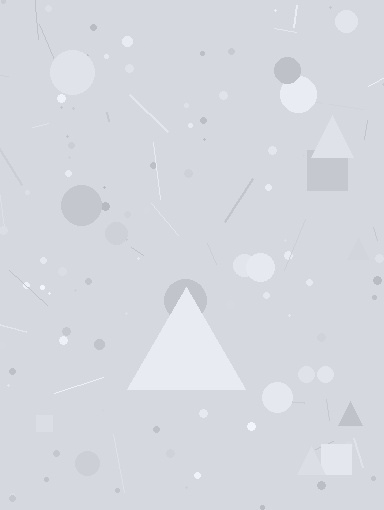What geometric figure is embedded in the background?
A triangle is embedded in the background.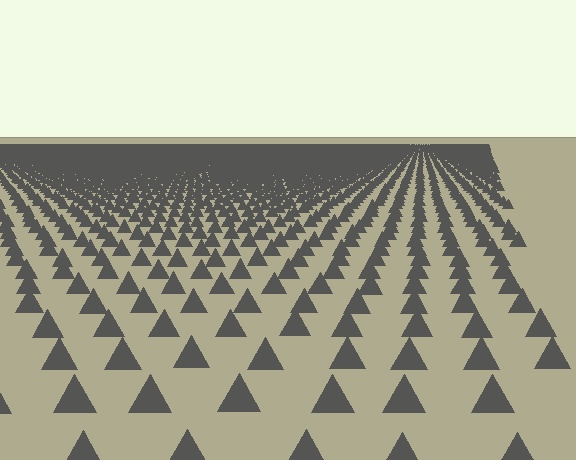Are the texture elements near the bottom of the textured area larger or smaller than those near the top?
Larger. Near the bottom, elements are closer to the viewer and appear at a bigger on-screen size.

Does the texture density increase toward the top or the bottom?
Density increases toward the top.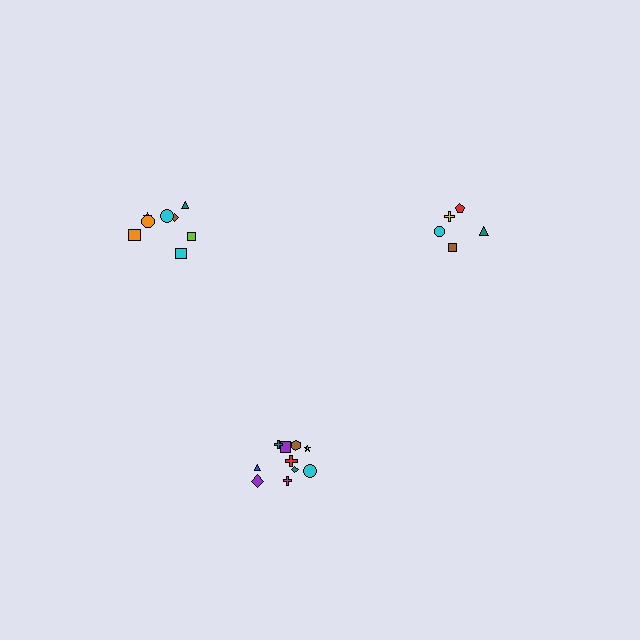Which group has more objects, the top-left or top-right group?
The top-left group.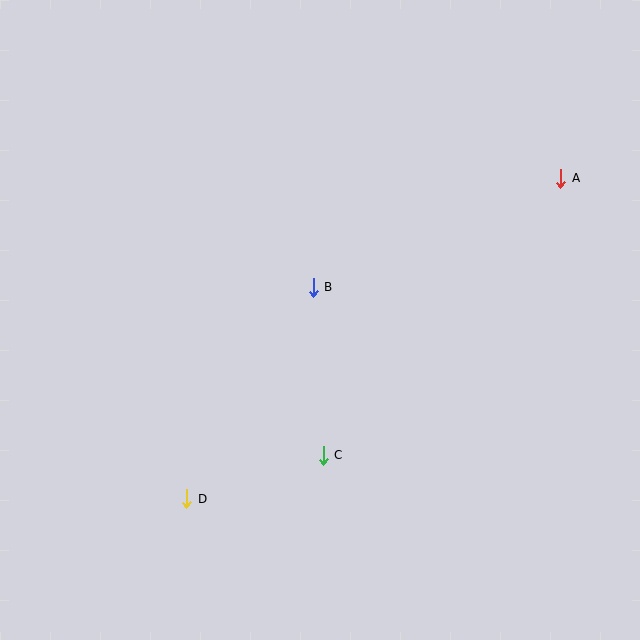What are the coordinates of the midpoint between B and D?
The midpoint between B and D is at (250, 393).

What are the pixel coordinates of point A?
Point A is at (561, 178).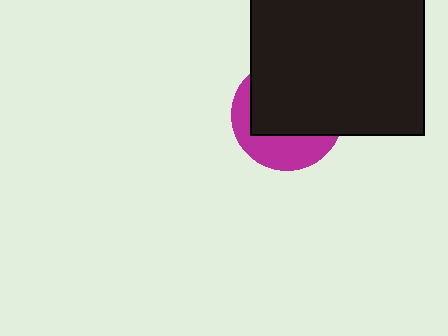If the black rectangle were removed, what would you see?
You would see the complete magenta circle.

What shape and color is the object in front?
The object in front is a black rectangle.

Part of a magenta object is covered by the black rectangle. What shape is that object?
It is a circle.